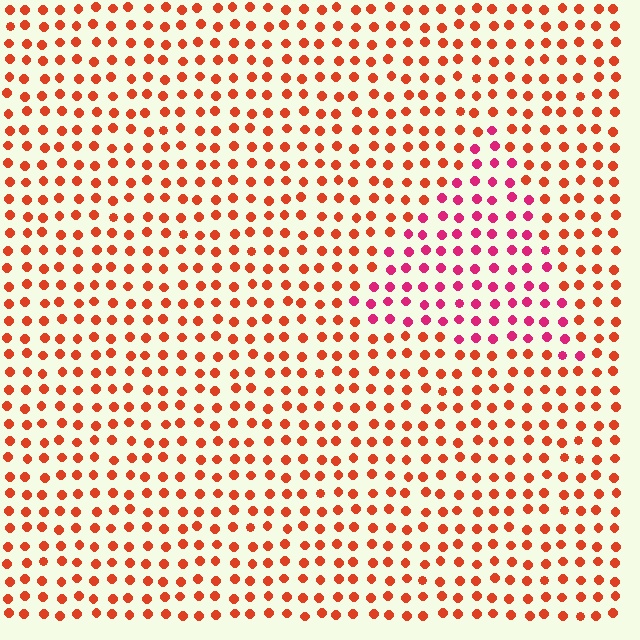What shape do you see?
I see a triangle.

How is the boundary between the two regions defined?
The boundary is defined purely by a slight shift in hue (about 38 degrees). Spacing, size, and orientation are identical on both sides.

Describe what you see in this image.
The image is filled with small red elements in a uniform arrangement. A triangle-shaped region is visible where the elements are tinted to a slightly different hue, forming a subtle color boundary.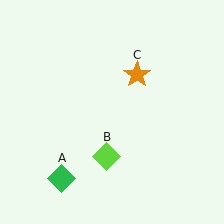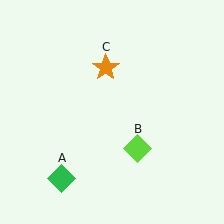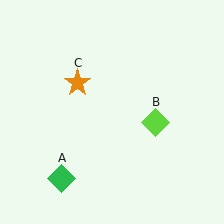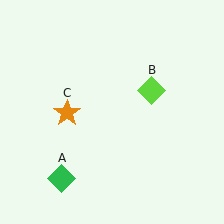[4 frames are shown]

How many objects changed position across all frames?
2 objects changed position: lime diamond (object B), orange star (object C).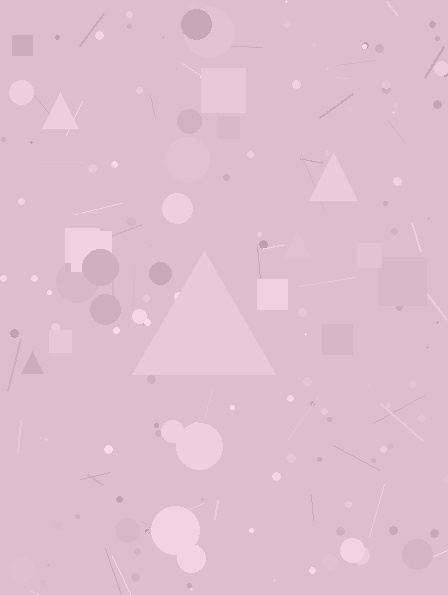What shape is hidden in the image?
A triangle is hidden in the image.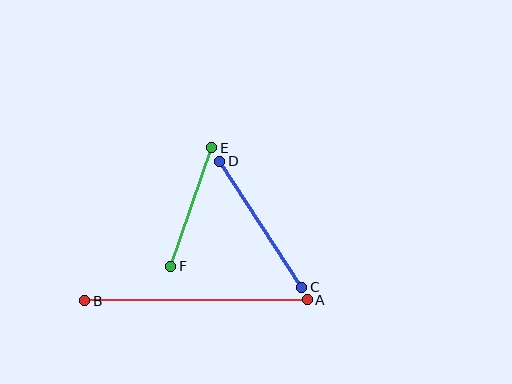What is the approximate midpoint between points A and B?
The midpoint is at approximately (196, 300) pixels.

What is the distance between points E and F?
The distance is approximately 126 pixels.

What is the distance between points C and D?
The distance is approximately 151 pixels.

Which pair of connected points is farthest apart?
Points A and B are farthest apart.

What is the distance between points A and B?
The distance is approximately 223 pixels.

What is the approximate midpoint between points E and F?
The midpoint is at approximately (191, 207) pixels.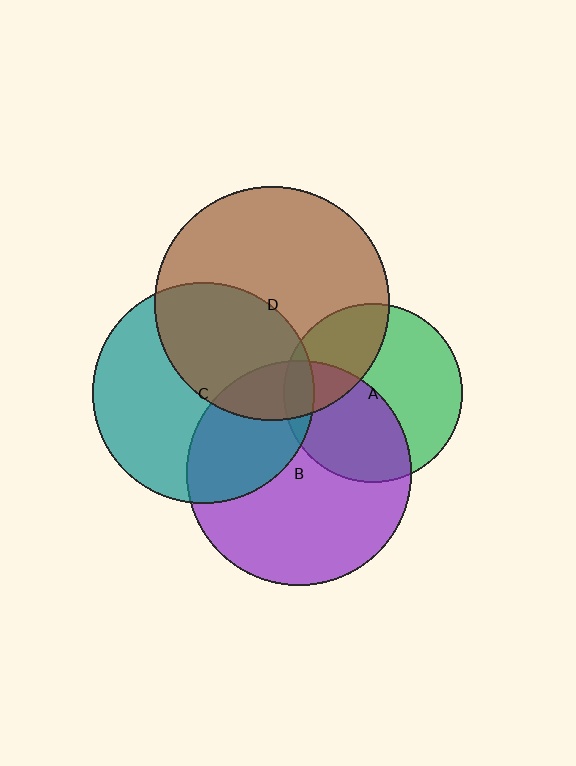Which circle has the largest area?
Circle D (brown).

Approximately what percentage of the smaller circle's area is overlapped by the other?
Approximately 45%.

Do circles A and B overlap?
Yes.